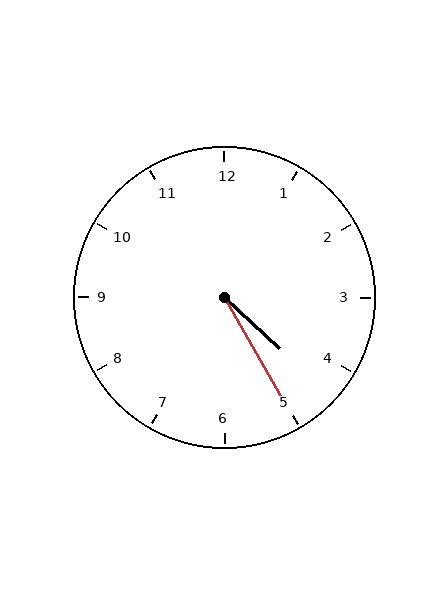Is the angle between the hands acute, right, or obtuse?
It is acute.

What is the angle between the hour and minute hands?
Approximately 18 degrees.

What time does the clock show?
4:25.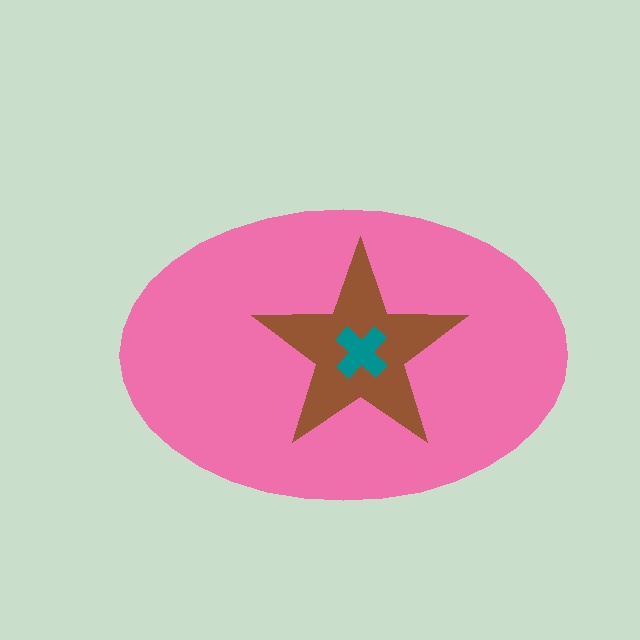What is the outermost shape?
The pink ellipse.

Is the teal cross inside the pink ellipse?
Yes.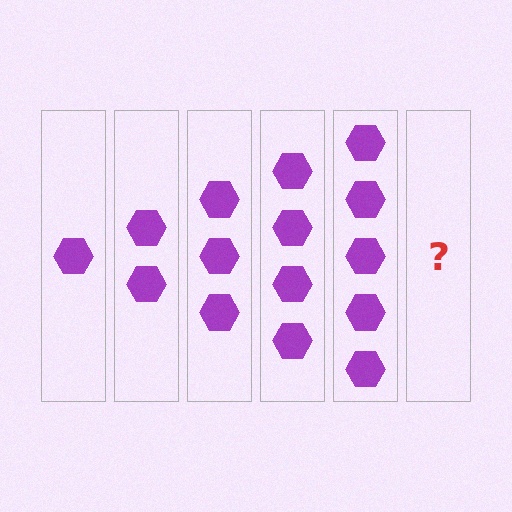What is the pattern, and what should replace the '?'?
The pattern is that each step adds one more hexagon. The '?' should be 6 hexagons.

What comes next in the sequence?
The next element should be 6 hexagons.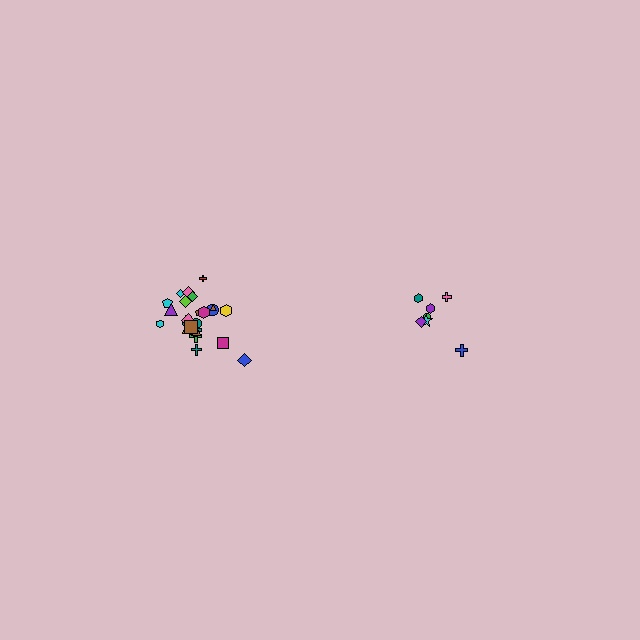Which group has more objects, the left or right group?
The left group.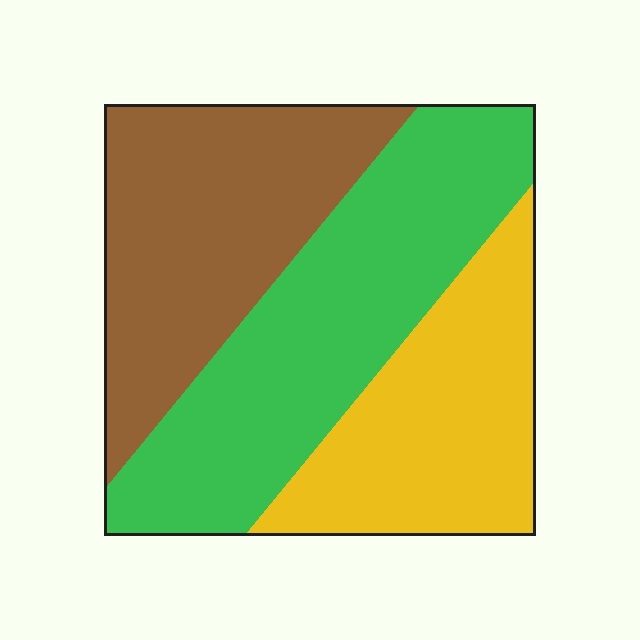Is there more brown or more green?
Green.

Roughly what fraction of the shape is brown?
Brown takes up between a quarter and a half of the shape.